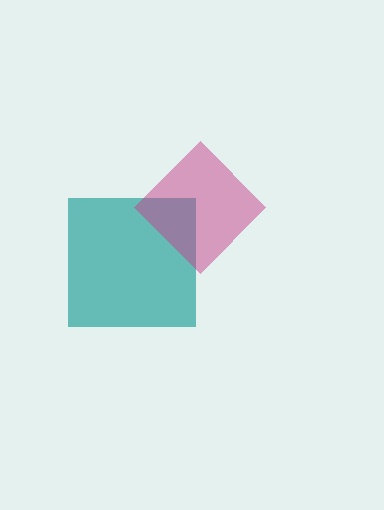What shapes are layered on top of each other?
The layered shapes are: a teal square, a magenta diamond.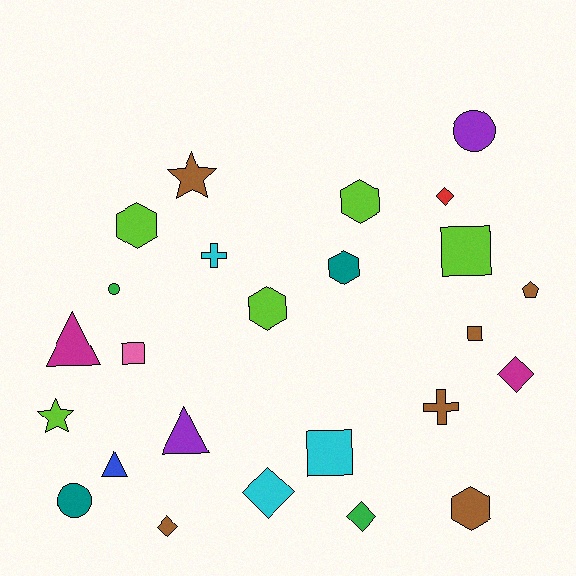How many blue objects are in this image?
There is 1 blue object.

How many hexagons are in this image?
There are 5 hexagons.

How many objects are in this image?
There are 25 objects.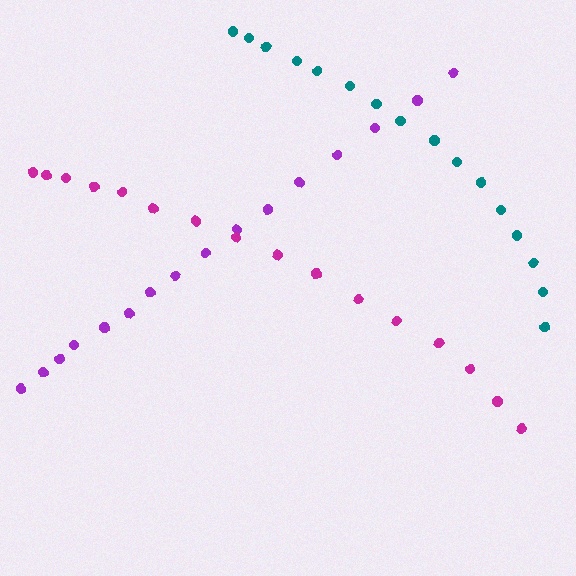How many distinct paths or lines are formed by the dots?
There are 3 distinct paths.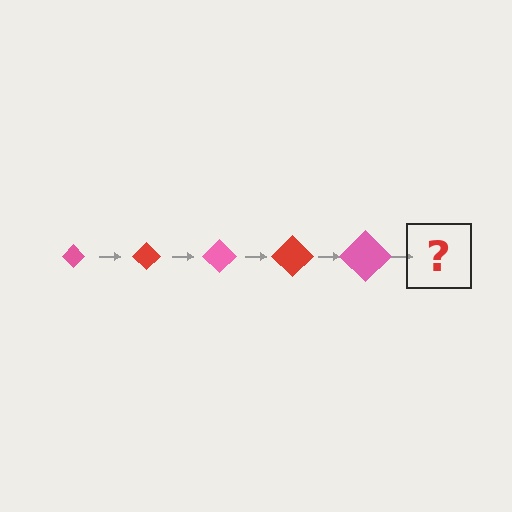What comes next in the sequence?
The next element should be a red diamond, larger than the previous one.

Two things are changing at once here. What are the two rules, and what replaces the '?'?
The two rules are that the diamond grows larger each step and the color cycles through pink and red. The '?' should be a red diamond, larger than the previous one.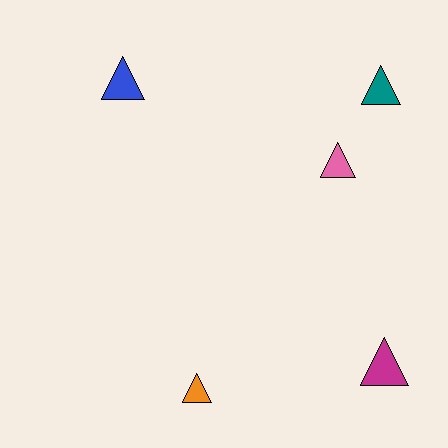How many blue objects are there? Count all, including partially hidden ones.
There is 1 blue object.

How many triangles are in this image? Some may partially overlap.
There are 5 triangles.